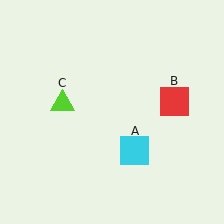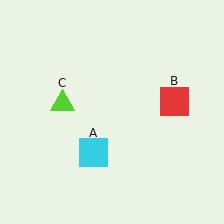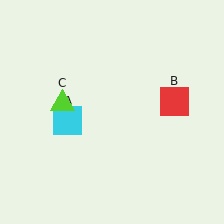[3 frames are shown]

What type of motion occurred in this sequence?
The cyan square (object A) rotated clockwise around the center of the scene.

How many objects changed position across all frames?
1 object changed position: cyan square (object A).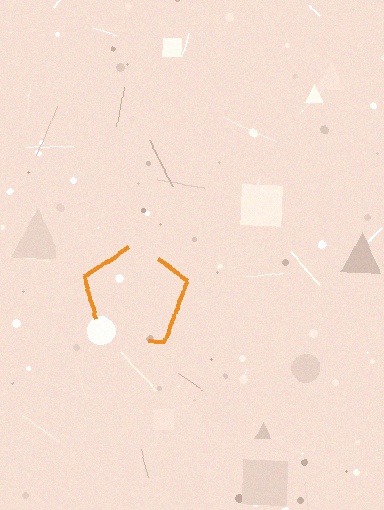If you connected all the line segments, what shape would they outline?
They would outline a pentagon.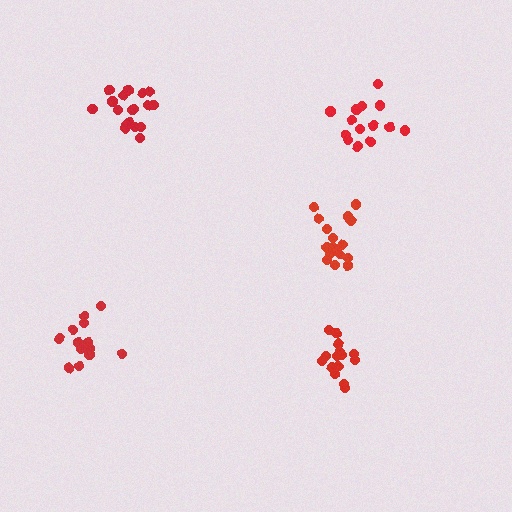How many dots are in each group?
Group 1: 15 dots, Group 2: 18 dots, Group 3: 17 dots, Group 4: 14 dots, Group 5: 15 dots (79 total).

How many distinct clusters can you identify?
There are 5 distinct clusters.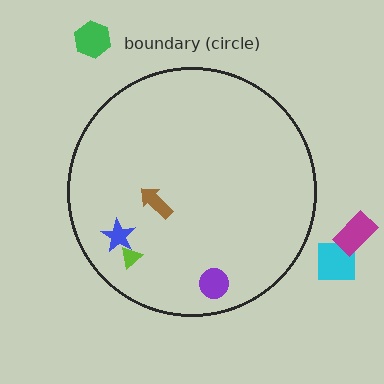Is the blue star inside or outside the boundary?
Inside.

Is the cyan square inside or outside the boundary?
Outside.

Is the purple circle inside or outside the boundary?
Inside.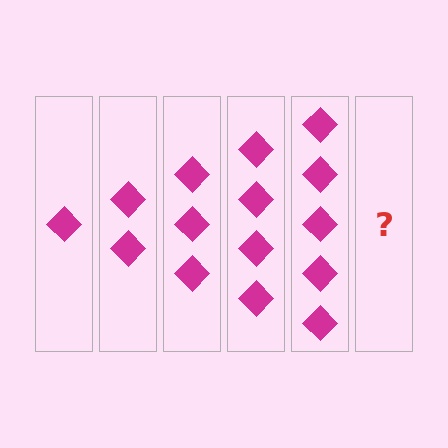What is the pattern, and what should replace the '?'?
The pattern is that each step adds one more diamond. The '?' should be 6 diamonds.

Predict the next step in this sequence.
The next step is 6 diamonds.